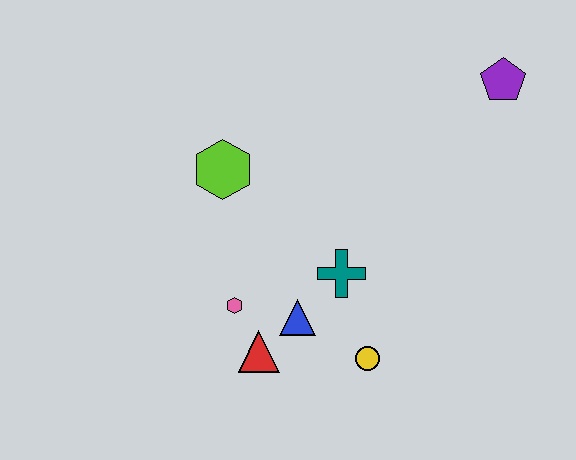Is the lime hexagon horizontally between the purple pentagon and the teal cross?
No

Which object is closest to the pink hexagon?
The red triangle is closest to the pink hexagon.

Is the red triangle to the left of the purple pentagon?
Yes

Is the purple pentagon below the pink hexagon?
No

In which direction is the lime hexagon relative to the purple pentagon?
The lime hexagon is to the left of the purple pentagon.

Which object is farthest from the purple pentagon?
The red triangle is farthest from the purple pentagon.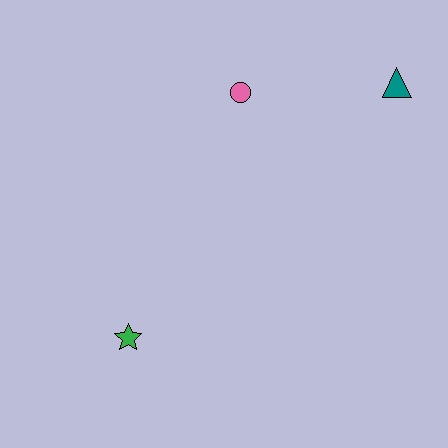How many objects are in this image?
There are 3 objects.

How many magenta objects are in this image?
There are no magenta objects.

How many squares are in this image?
There are no squares.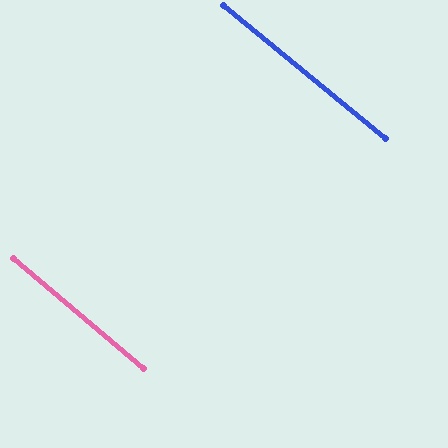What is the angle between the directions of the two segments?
Approximately 1 degree.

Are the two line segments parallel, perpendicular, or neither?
Parallel — their directions differ by only 1.2°.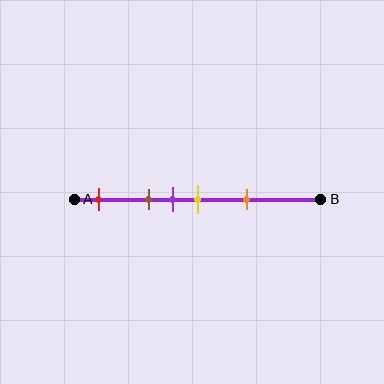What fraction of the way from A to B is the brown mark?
The brown mark is approximately 30% (0.3) of the way from A to B.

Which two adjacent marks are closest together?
The purple and yellow marks are the closest adjacent pair.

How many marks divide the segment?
There are 5 marks dividing the segment.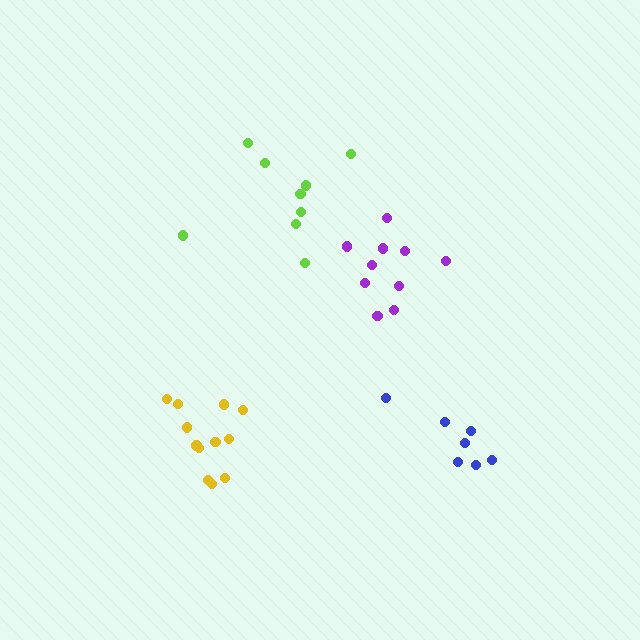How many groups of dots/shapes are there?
There are 4 groups.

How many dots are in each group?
Group 1: 12 dots, Group 2: 10 dots, Group 3: 9 dots, Group 4: 7 dots (38 total).